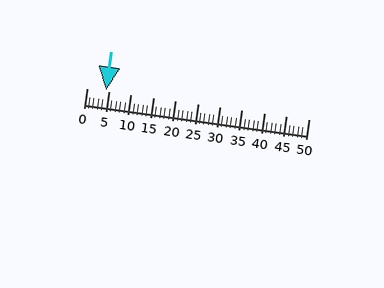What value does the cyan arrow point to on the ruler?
The cyan arrow points to approximately 4.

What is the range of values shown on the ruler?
The ruler shows values from 0 to 50.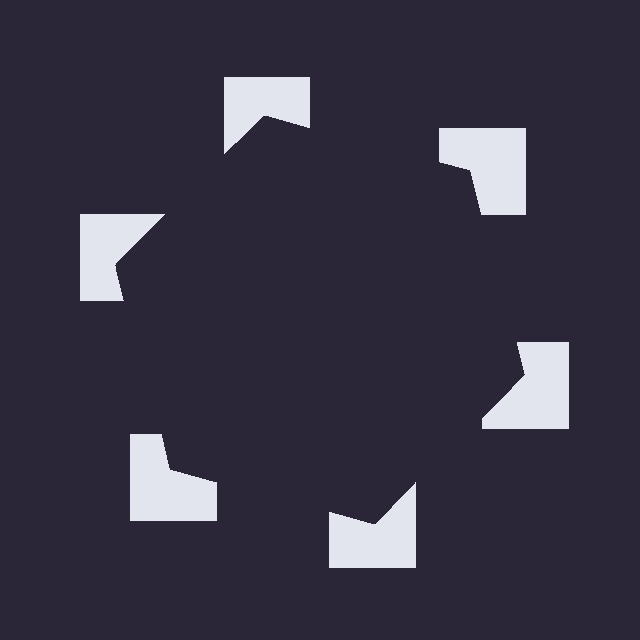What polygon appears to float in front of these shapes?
An illusory hexagon — its edges are inferred from the aligned wedge cuts in the notched squares, not physically drawn.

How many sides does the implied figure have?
6 sides.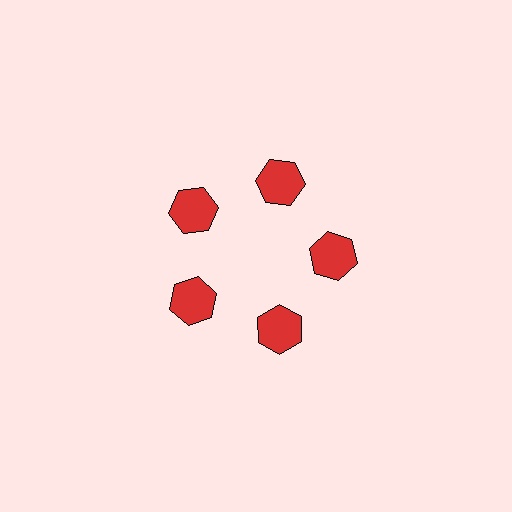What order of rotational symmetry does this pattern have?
This pattern has 5-fold rotational symmetry.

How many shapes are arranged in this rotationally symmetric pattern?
There are 5 shapes, arranged in 5 groups of 1.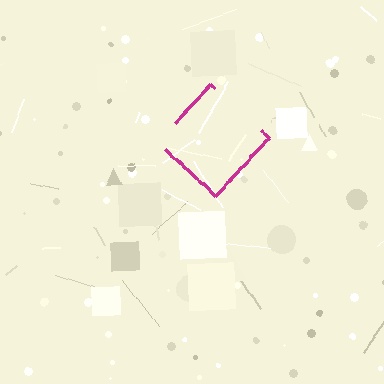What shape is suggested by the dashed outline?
The dashed outline suggests a diamond.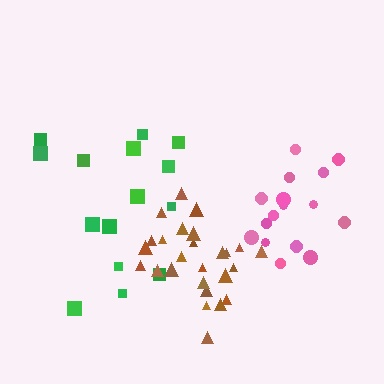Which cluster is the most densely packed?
Brown.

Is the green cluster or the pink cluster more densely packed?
Pink.